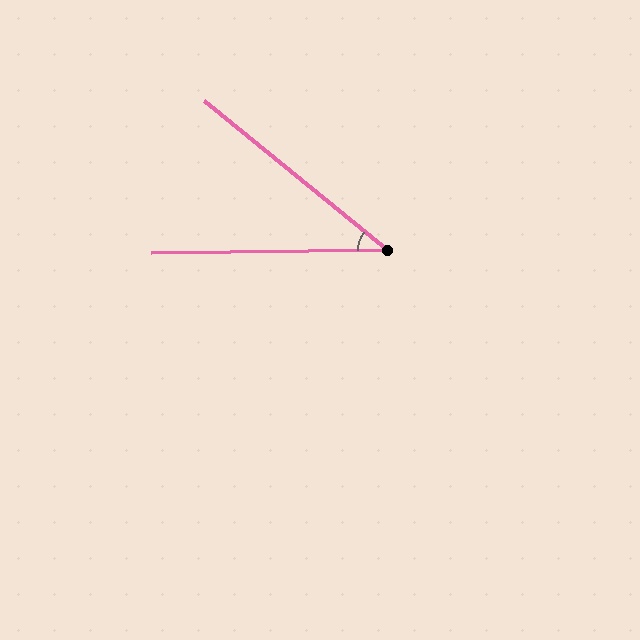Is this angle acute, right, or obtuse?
It is acute.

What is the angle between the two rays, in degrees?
Approximately 40 degrees.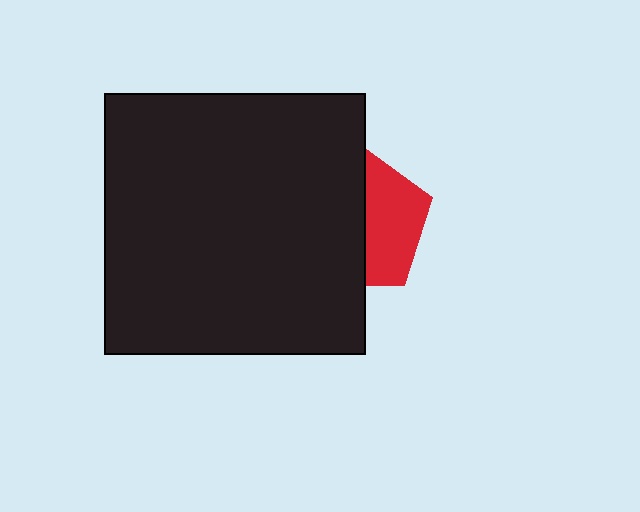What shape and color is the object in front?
The object in front is a black square.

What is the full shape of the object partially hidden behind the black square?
The partially hidden object is a red pentagon.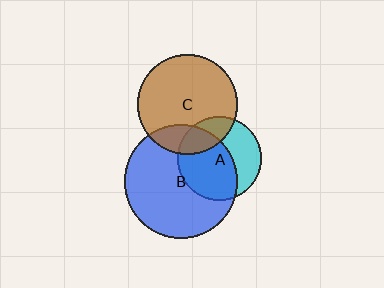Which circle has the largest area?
Circle B (blue).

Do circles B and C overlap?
Yes.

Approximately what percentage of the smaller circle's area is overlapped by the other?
Approximately 20%.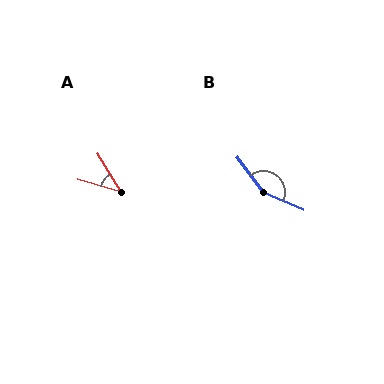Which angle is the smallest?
A, at approximately 43 degrees.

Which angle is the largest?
B, at approximately 150 degrees.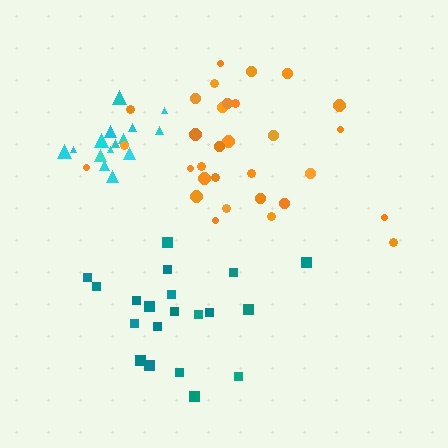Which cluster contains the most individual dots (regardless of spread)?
Orange (31).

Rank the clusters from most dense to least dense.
cyan, orange, teal.